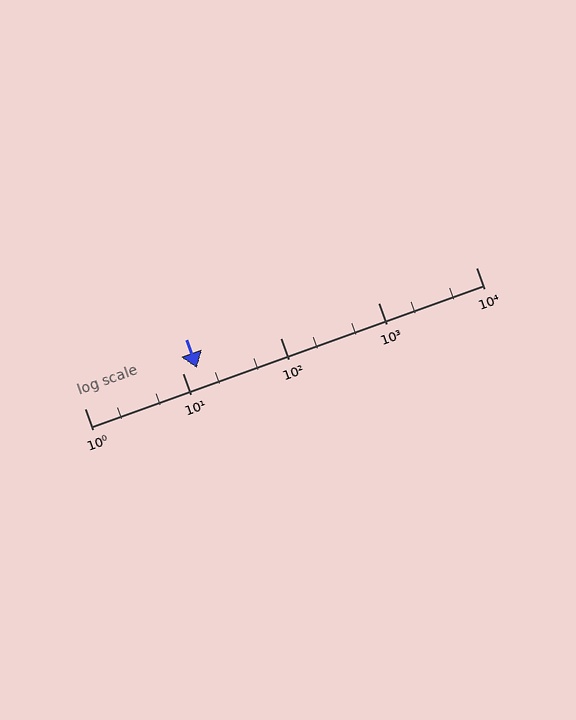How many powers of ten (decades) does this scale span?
The scale spans 4 decades, from 1 to 10000.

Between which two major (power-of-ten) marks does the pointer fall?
The pointer is between 10 and 100.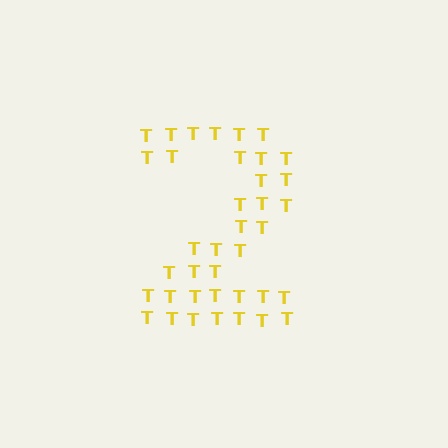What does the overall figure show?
The overall figure shows the digit 2.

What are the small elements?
The small elements are letter T's.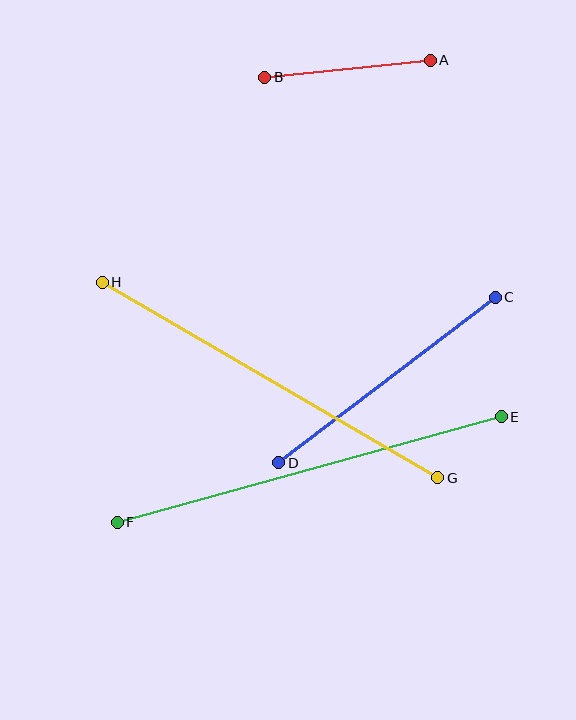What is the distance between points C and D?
The distance is approximately 272 pixels.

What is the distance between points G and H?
The distance is approximately 388 pixels.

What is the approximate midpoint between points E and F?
The midpoint is at approximately (309, 469) pixels.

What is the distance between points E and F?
The distance is approximately 398 pixels.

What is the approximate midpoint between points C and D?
The midpoint is at approximately (387, 380) pixels.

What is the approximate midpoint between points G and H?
The midpoint is at approximately (270, 380) pixels.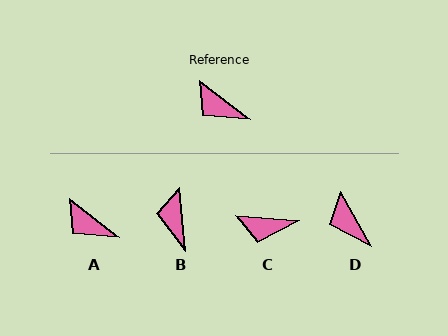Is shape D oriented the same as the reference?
No, it is off by about 22 degrees.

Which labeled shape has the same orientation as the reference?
A.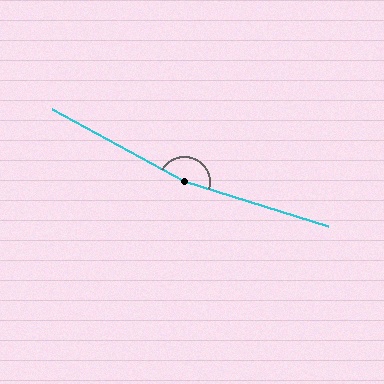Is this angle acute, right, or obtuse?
It is obtuse.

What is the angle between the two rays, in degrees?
Approximately 168 degrees.